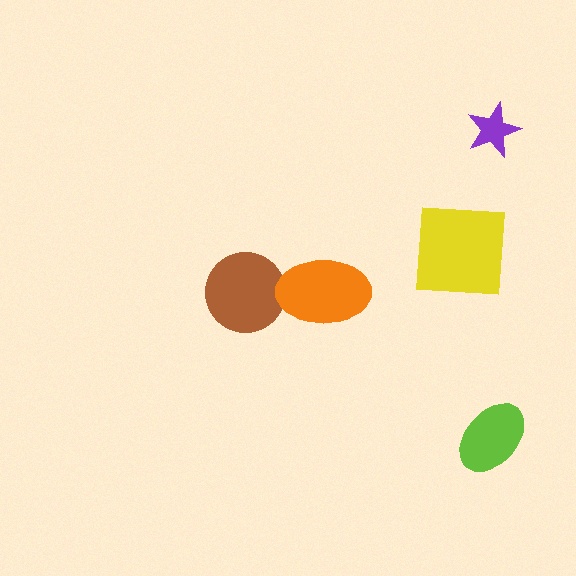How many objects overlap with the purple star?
0 objects overlap with the purple star.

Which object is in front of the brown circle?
The orange ellipse is in front of the brown circle.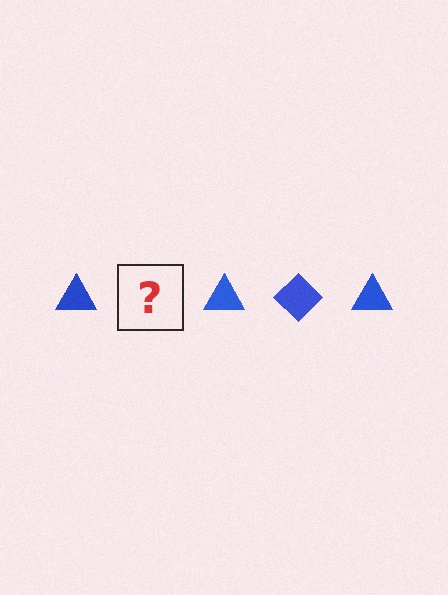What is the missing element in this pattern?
The missing element is a blue diamond.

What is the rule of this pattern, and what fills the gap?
The rule is that the pattern cycles through triangle, diamond shapes in blue. The gap should be filled with a blue diamond.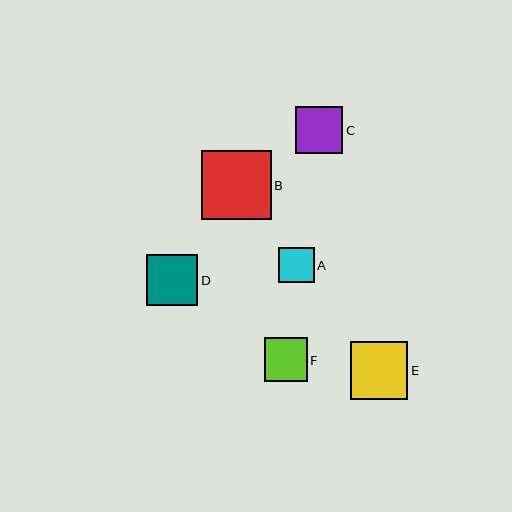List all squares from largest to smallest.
From largest to smallest: B, E, D, C, F, A.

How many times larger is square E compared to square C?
Square E is approximately 1.2 times the size of square C.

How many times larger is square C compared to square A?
Square C is approximately 1.3 times the size of square A.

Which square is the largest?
Square B is the largest with a size of approximately 70 pixels.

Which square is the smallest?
Square A is the smallest with a size of approximately 35 pixels.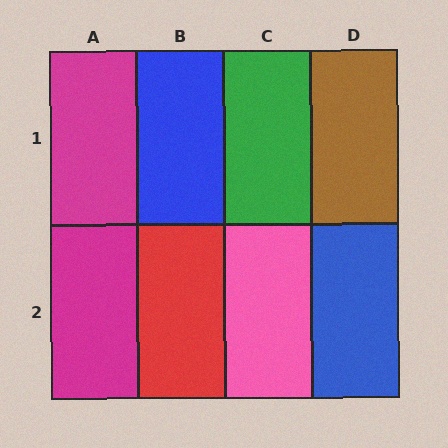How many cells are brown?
1 cell is brown.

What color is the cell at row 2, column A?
Magenta.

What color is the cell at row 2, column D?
Blue.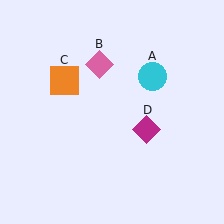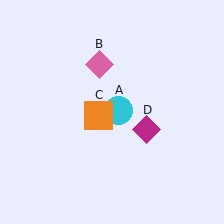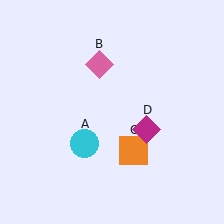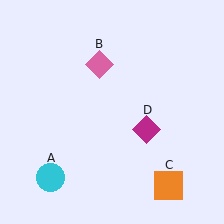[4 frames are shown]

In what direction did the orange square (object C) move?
The orange square (object C) moved down and to the right.